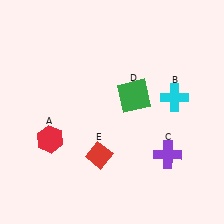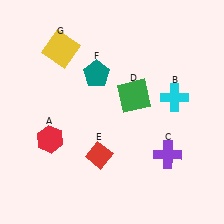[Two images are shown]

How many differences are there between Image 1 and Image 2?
There are 2 differences between the two images.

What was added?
A teal pentagon (F), a yellow square (G) were added in Image 2.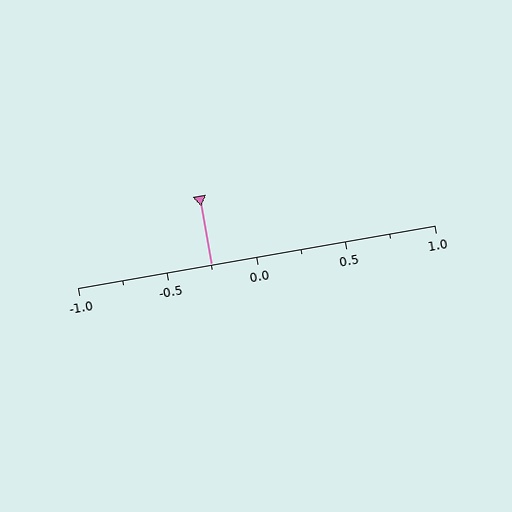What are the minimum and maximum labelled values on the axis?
The axis runs from -1.0 to 1.0.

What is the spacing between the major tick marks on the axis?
The major ticks are spaced 0.5 apart.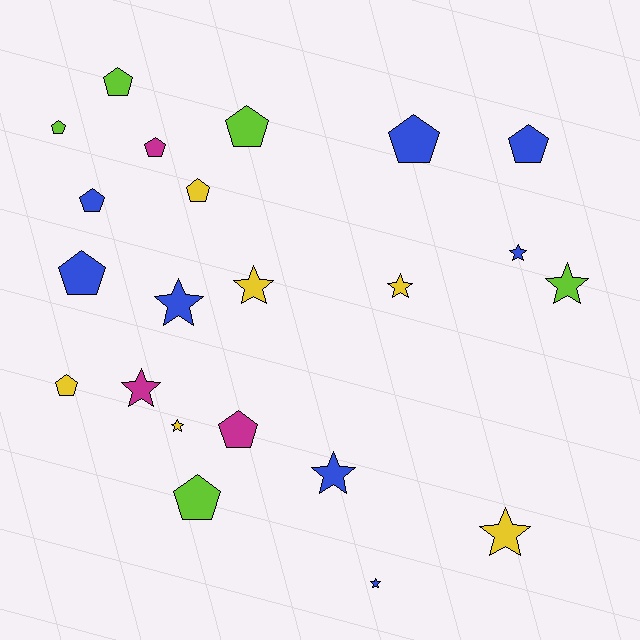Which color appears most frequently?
Blue, with 8 objects.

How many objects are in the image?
There are 22 objects.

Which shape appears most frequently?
Pentagon, with 12 objects.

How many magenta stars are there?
There is 1 magenta star.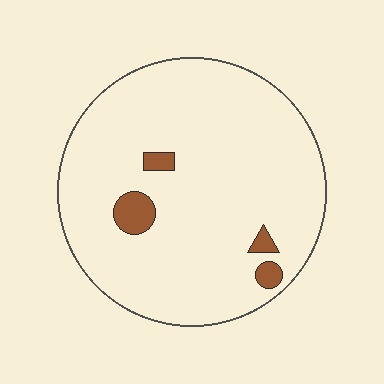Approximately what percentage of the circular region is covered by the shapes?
Approximately 5%.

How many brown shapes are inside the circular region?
4.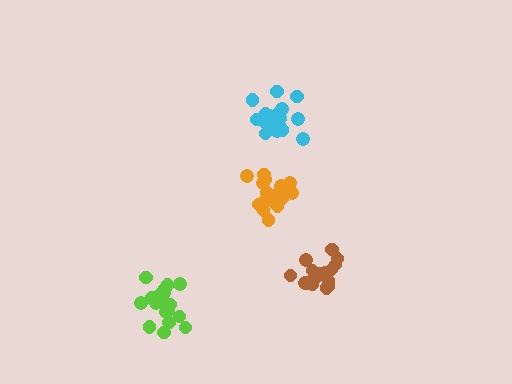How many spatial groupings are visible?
There are 4 spatial groupings.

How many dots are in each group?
Group 1: 19 dots, Group 2: 21 dots, Group 3: 18 dots, Group 4: 19 dots (77 total).